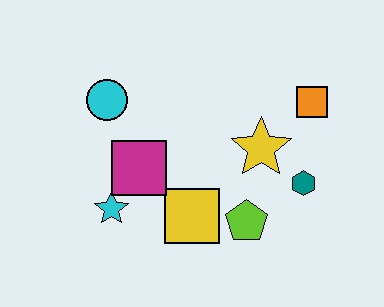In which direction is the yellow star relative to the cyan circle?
The yellow star is to the right of the cyan circle.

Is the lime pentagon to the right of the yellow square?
Yes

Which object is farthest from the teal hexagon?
The cyan circle is farthest from the teal hexagon.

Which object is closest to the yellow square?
The lime pentagon is closest to the yellow square.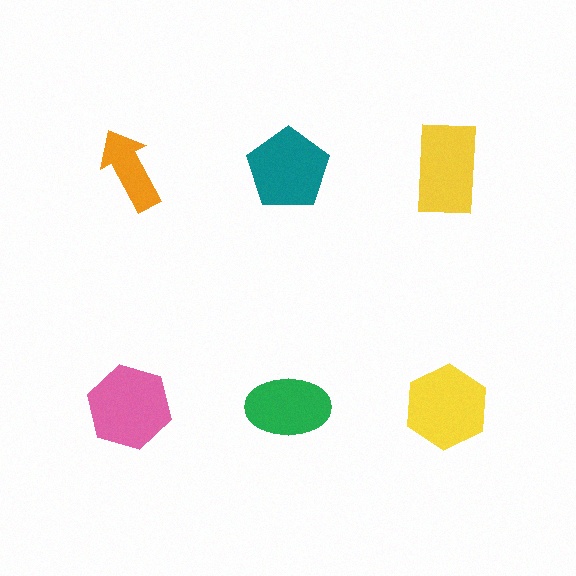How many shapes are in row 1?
3 shapes.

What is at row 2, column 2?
A green ellipse.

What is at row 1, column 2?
A teal pentagon.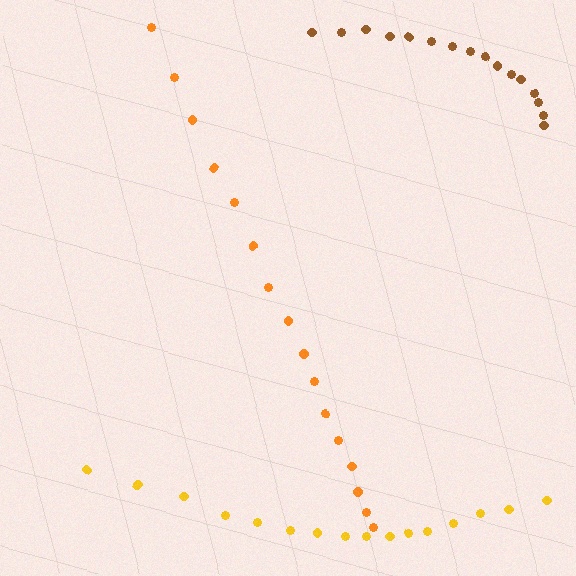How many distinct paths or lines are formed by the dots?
There are 3 distinct paths.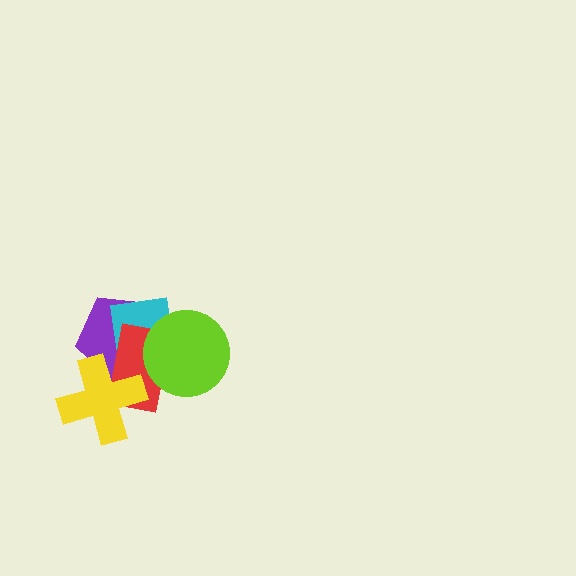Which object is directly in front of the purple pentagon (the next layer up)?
The cyan square is directly in front of the purple pentagon.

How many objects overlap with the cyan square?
3 objects overlap with the cyan square.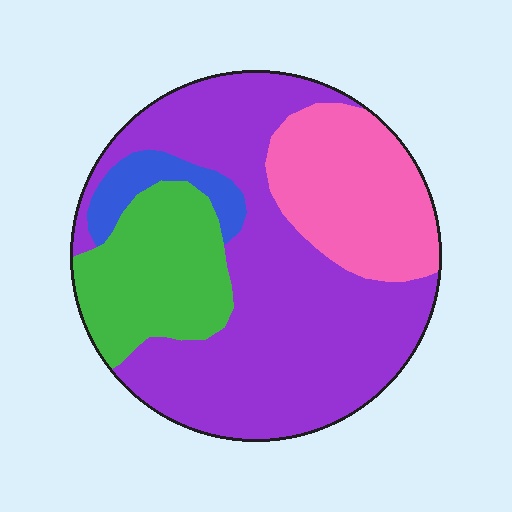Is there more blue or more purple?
Purple.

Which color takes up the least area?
Blue, at roughly 5%.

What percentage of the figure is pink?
Pink covers about 20% of the figure.